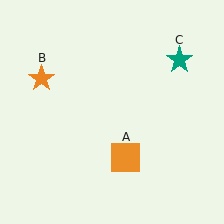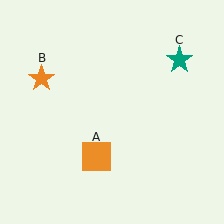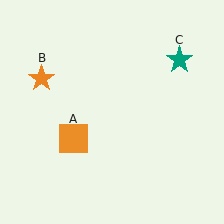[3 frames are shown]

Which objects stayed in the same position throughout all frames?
Orange star (object B) and teal star (object C) remained stationary.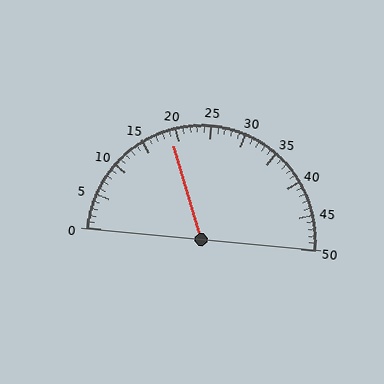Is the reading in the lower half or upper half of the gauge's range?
The reading is in the lower half of the range (0 to 50).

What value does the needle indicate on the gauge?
The needle indicates approximately 19.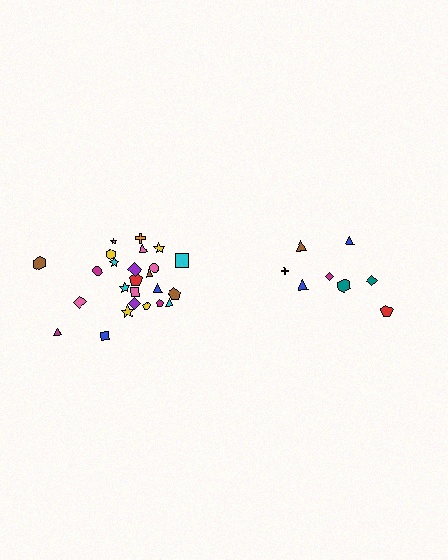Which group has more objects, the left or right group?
The left group.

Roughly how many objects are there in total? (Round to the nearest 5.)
Roughly 35 objects in total.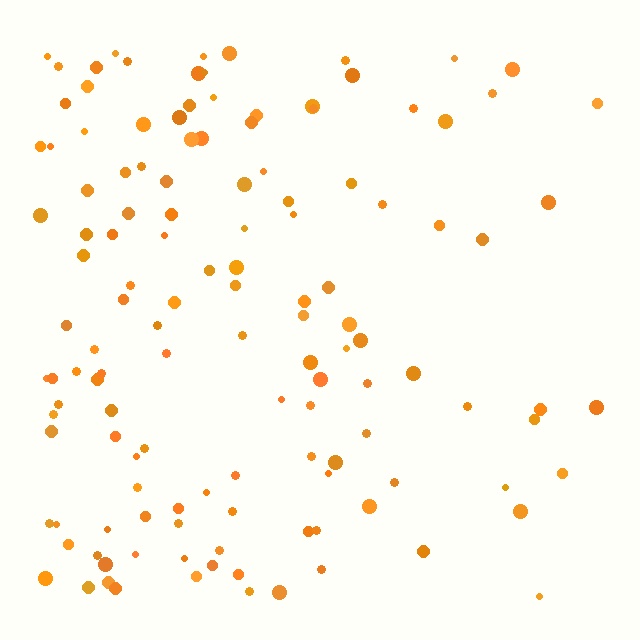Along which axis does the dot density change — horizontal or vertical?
Horizontal.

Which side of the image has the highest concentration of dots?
The left.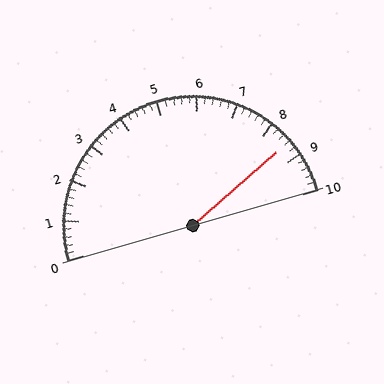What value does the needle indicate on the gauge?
The needle indicates approximately 8.6.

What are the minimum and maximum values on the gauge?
The gauge ranges from 0 to 10.